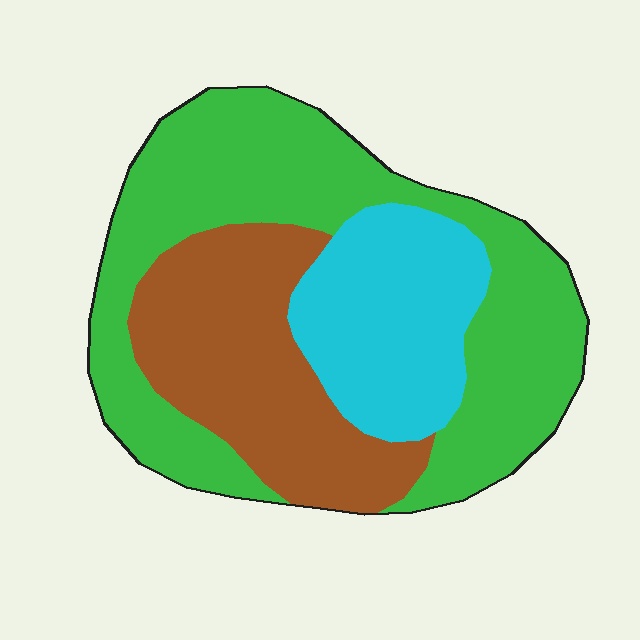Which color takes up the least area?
Cyan, at roughly 20%.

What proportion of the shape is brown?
Brown takes up about one quarter (1/4) of the shape.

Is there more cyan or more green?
Green.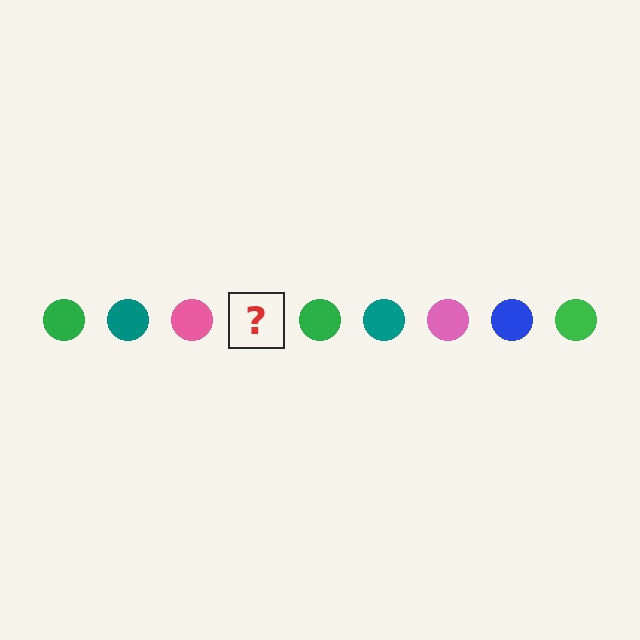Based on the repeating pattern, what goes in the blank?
The blank should be a blue circle.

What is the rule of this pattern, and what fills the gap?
The rule is that the pattern cycles through green, teal, pink, blue circles. The gap should be filled with a blue circle.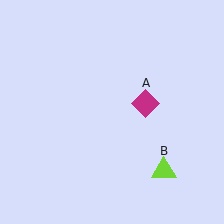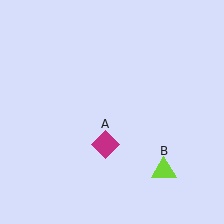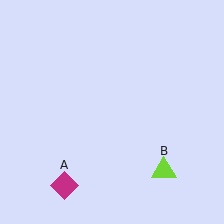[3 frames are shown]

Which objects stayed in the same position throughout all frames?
Lime triangle (object B) remained stationary.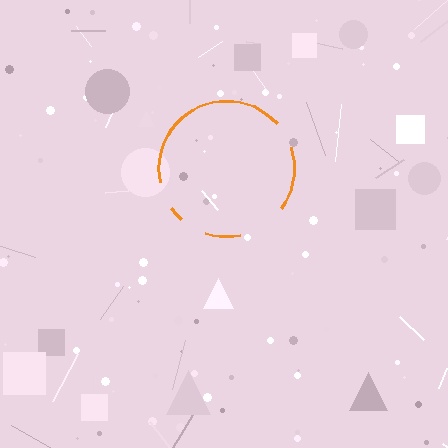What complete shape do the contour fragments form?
The contour fragments form a circle.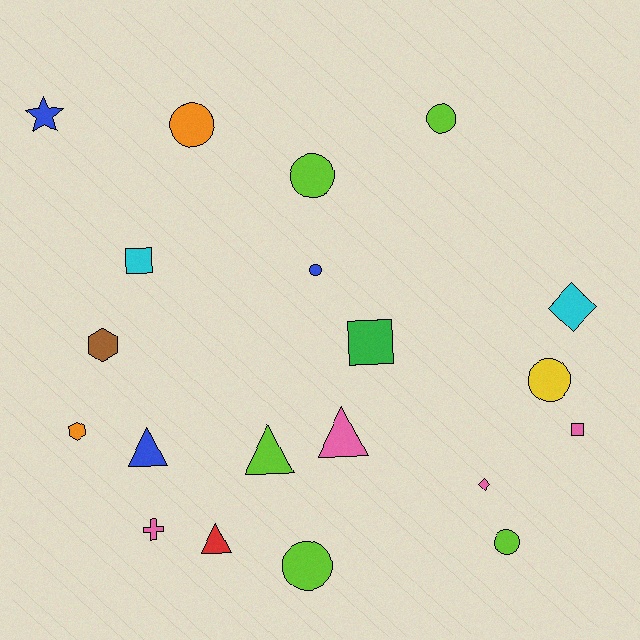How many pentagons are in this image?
There are no pentagons.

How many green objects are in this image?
There is 1 green object.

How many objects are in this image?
There are 20 objects.